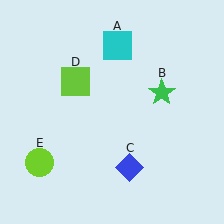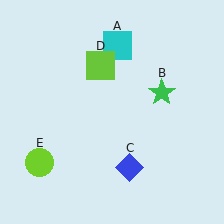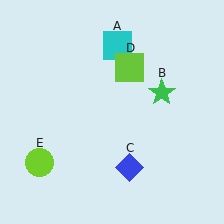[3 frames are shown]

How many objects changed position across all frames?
1 object changed position: lime square (object D).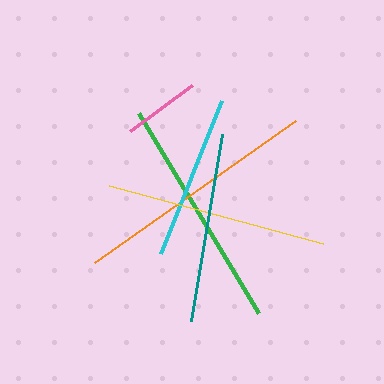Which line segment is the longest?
The orange line is the longest at approximately 247 pixels.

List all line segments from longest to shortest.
From longest to shortest: orange, green, yellow, teal, cyan, pink.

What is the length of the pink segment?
The pink segment is approximately 78 pixels long.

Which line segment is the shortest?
The pink line is the shortest at approximately 78 pixels.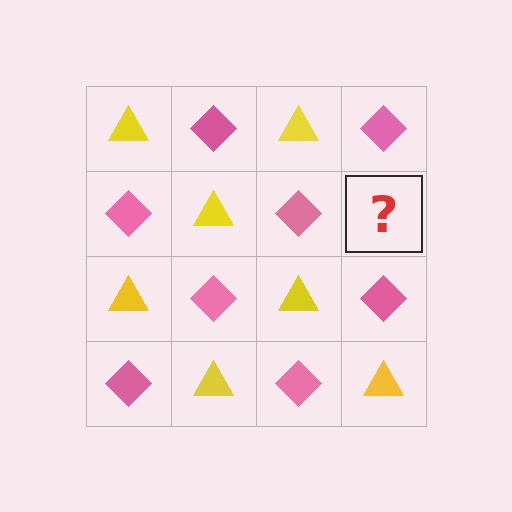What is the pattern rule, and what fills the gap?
The rule is that it alternates yellow triangle and pink diamond in a checkerboard pattern. The gap should be filled with a yellow triangle.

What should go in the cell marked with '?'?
The missing cell should contain a yellow triangle.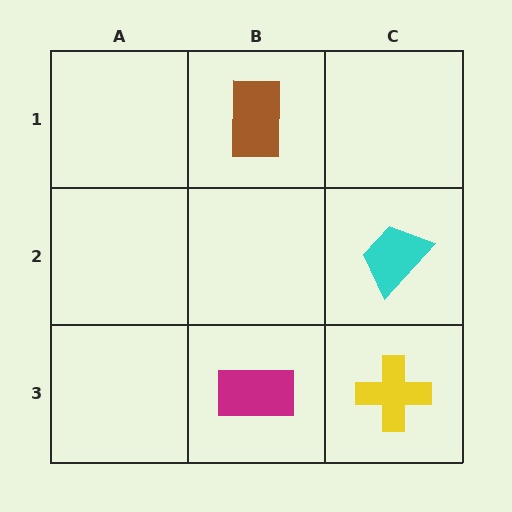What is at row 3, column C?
A yellow cross.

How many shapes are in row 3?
2 shapes.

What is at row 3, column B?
A magenta rectangle.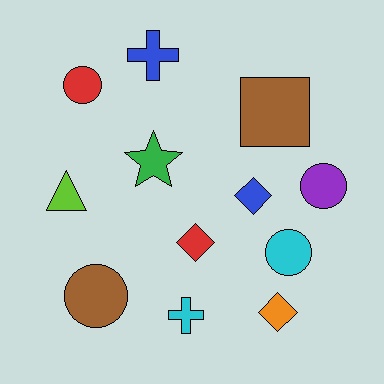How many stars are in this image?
There is 1 star.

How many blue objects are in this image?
There are 2 blue objects.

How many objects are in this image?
There are 12 objects.